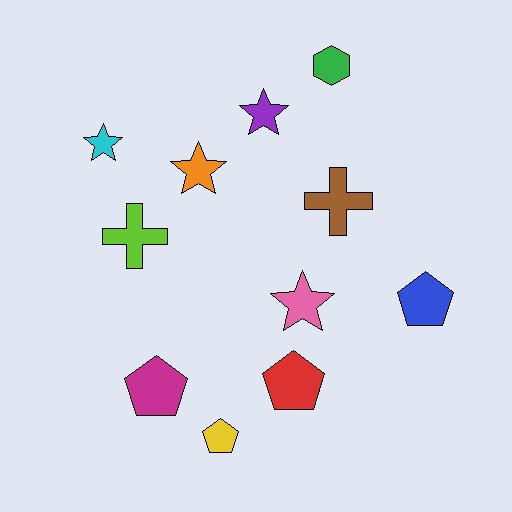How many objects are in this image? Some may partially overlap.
There are 11 objects.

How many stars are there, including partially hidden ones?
There are 4 stars.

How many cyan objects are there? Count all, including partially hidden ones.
There is 1 cyan object.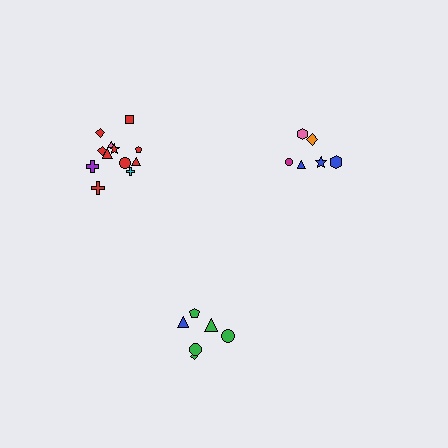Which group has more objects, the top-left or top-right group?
The top-left group.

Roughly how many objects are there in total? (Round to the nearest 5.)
Roughly 25 objects in total.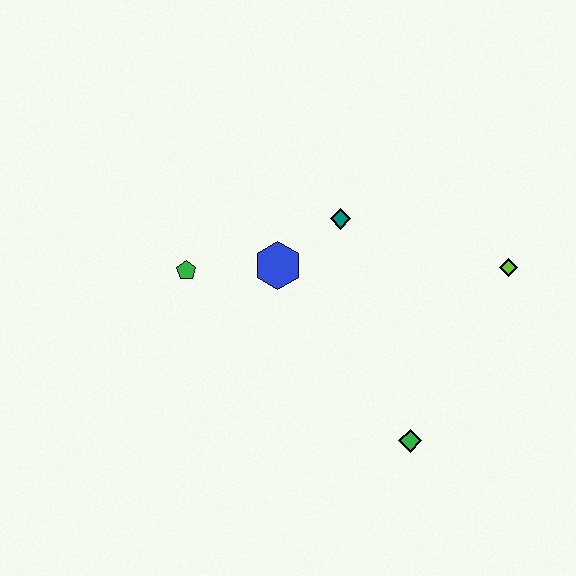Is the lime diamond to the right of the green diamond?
Yes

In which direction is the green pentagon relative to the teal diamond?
The green pentagon is to the left of the teal diamond.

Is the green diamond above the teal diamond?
No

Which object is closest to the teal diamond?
The blue hexagon is closest to the teal diamond.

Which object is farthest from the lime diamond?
The green pentagon is farthest from the lime diamond.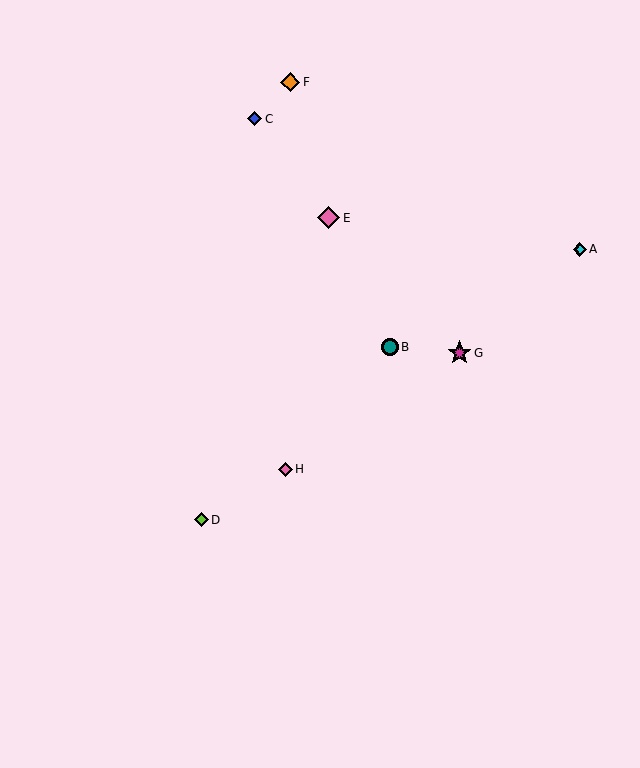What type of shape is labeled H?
Shape H is a pink diamond.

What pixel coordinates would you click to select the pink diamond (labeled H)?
Click at (285, 469) to select the pink diamond H.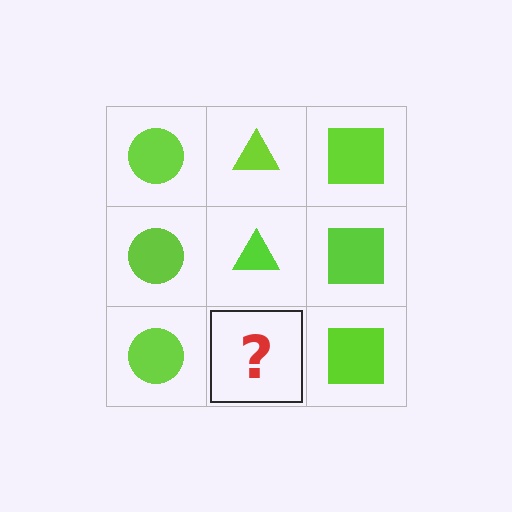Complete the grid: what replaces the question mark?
The question mark should be replaced with a lime triangle.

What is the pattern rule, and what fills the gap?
The rule is that each column has a consistent shape. The gap should be filled with a lime triangle.